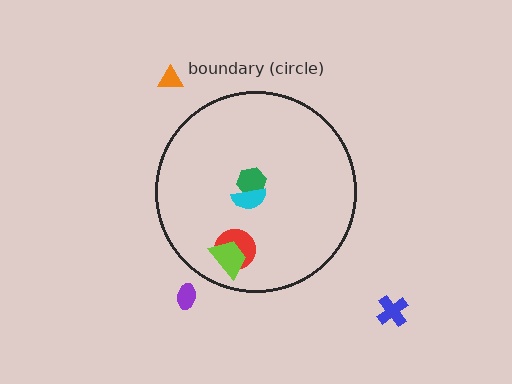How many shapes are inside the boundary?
4 inside, 3 outside.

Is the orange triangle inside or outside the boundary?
Outside.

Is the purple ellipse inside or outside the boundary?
Outside.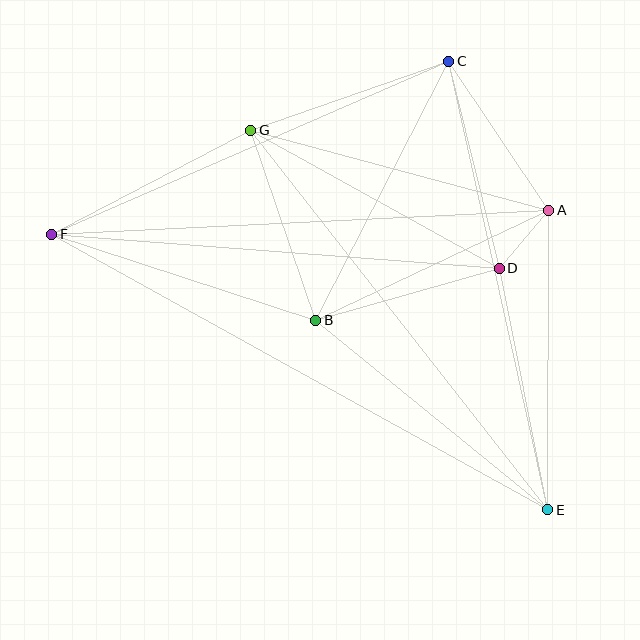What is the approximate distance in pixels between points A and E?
The distance between A and E is approximately 299 pixels.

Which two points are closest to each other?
Points A and D are closest to each other.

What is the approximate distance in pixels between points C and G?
The distance between C and G is approximately 209 pixels.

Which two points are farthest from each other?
Points E and F are farthest from each other.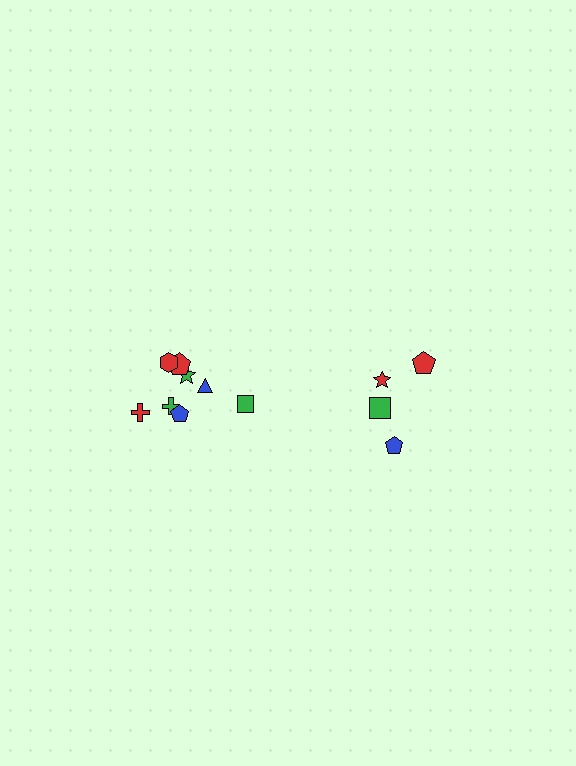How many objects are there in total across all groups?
There are 12 objects.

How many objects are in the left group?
There are 8 objects.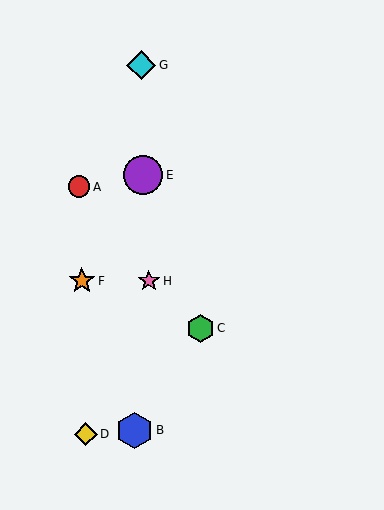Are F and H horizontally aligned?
Yes, both are at y≈281.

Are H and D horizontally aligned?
No, H is at y≈281 and D is at y≈434.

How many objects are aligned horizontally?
2 objects (F, H) are aligned horizontally.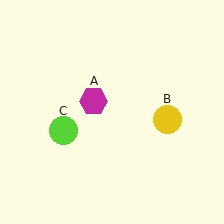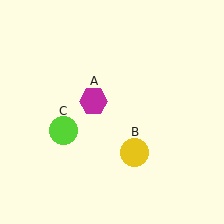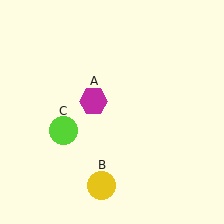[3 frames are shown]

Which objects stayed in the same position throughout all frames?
Magenta hexagon (object A) and lime circle (object C) remained stationary.